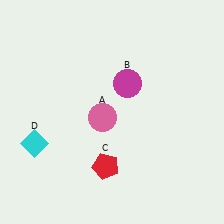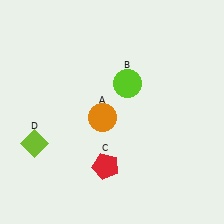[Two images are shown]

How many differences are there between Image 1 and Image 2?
There are 3 differences between the two images.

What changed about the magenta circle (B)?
In Image 1, B is magenta. In Image 2, it changed to lime.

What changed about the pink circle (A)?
In Image 1, A is pink. In Image 2, it changed to orange.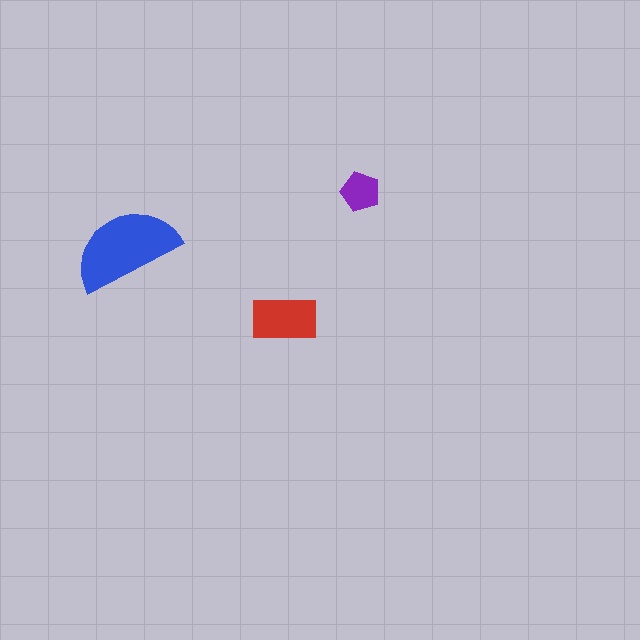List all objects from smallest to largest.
The purple pentagon, the red rectangle, the blue semicircle.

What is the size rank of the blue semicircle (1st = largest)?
1st.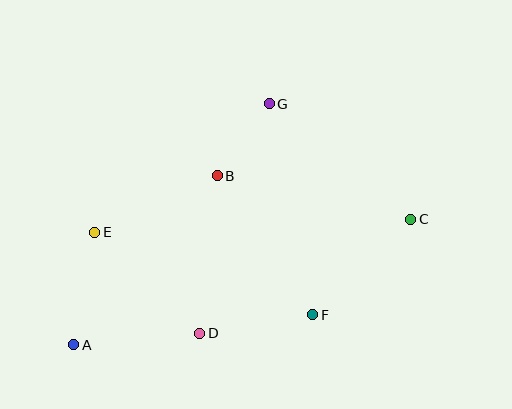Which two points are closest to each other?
Points B and G are closest to each other.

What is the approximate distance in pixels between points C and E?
The distance between C and E is approximately 316 pixels.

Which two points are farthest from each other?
Points A and C are farthest from each other.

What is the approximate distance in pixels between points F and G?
The distance between F and G is approximately 215 pixels.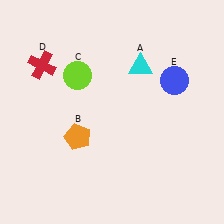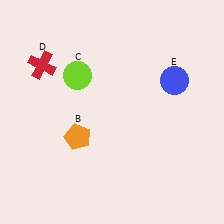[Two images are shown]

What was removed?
The cyan triangle (A) was removed in Image 2.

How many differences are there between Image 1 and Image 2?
There is 1 difference between the two images.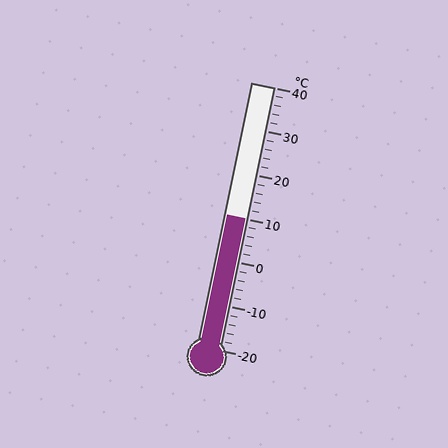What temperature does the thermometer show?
The thermometer shows approximately 10°C.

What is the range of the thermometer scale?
The thermometer scale ranges from -20°C to 40°C.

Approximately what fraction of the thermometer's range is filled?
The thermometer is filled to approximately 50% of its range.